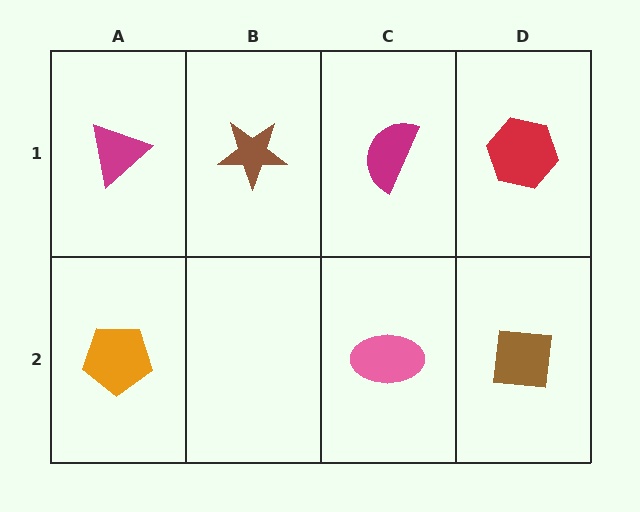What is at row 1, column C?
A magenta semicircle.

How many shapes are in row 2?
3 shapes.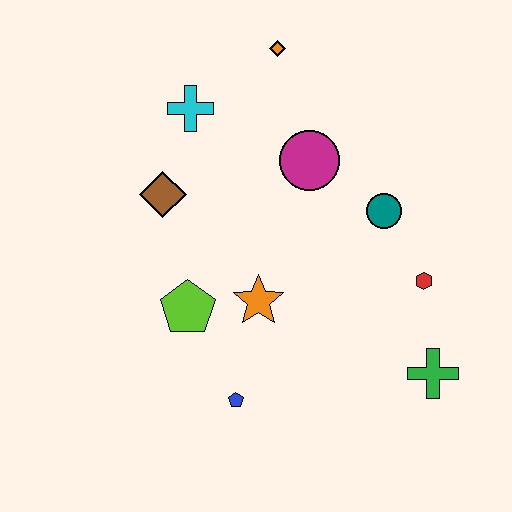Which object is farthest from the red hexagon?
The cyan cross is farthest from the red hexagon.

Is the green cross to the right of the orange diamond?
Yes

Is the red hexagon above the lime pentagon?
Yes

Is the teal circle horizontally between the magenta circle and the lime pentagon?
No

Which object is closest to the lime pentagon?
The orange star is closest to the lime pentagon.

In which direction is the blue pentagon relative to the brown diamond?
The blue pentagon is below the brown diamond.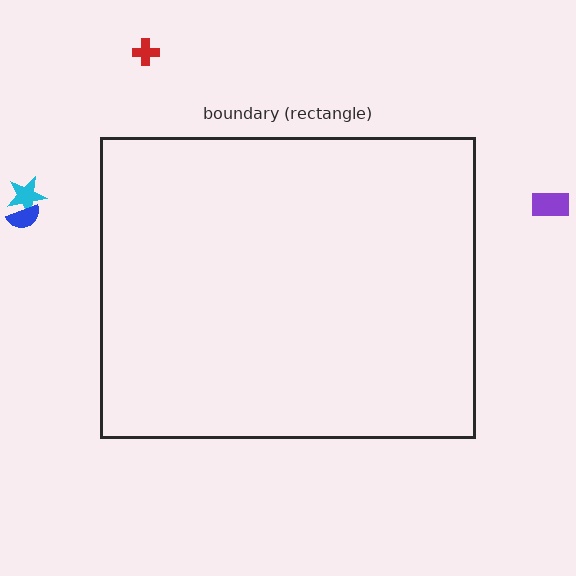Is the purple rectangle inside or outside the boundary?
Outside.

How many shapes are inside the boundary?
0 inside, 4 outside.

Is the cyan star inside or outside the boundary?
Outside.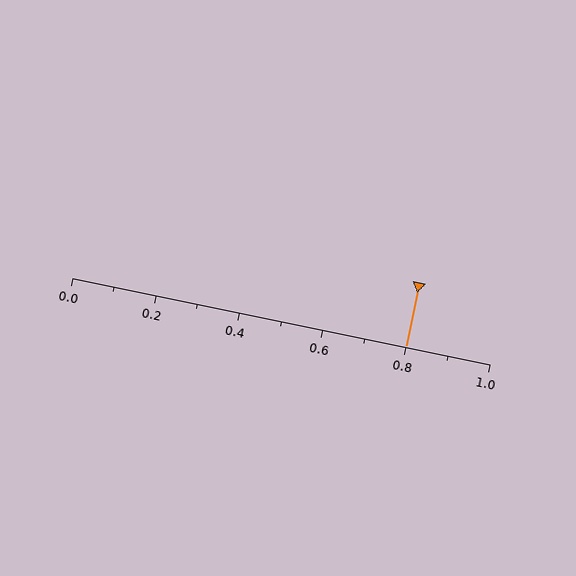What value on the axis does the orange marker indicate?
The marker indicates approximately 0.8.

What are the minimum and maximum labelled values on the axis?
The axis runs from 0.0 to 1.0.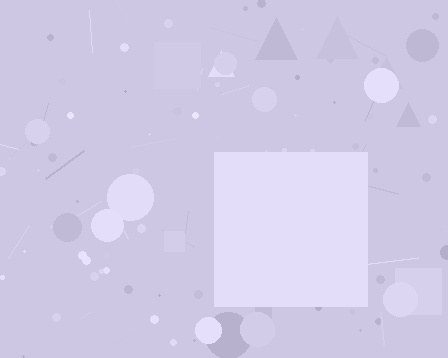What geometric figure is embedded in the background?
A square is embedded in the background.